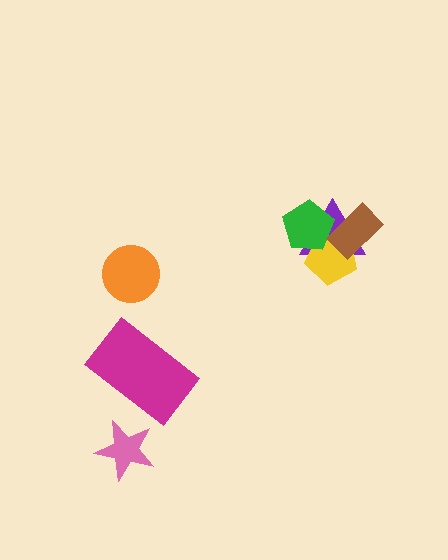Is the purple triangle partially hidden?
Yes, it is partially covered by another shape.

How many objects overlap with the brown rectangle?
2 objects overlap with the brown rectangle.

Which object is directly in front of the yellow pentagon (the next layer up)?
The green pentagon is directly in front of the yellow pentagon.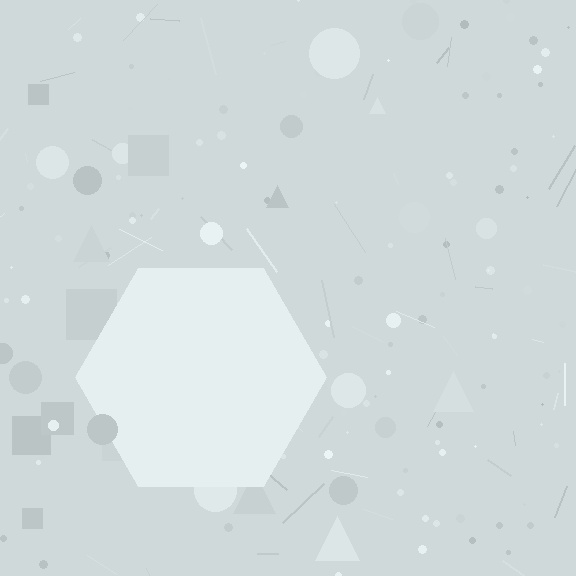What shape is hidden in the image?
A hexagon is hidden in the image.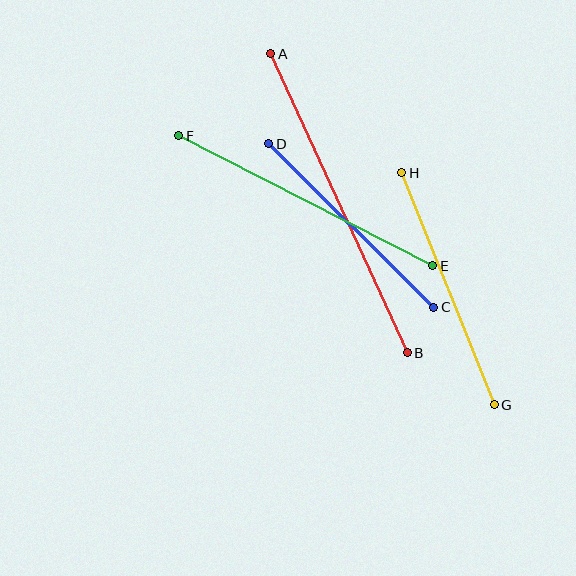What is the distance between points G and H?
The distance is approximately 250 pixels.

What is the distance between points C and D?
The distance is approximately 232 pixels.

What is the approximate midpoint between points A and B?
The midpoint is at approximately (339, 203) pixels.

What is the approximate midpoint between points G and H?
The midpoint is at approximately (448, 289) pixels.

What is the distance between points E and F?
The distance is approximately 285 pixels.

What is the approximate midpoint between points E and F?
The midpoint is at approximately (306, 201) pixels.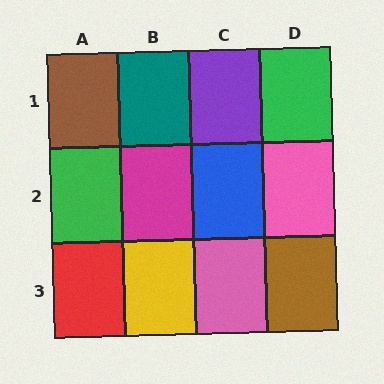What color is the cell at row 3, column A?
Red.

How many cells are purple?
1 cell is purple.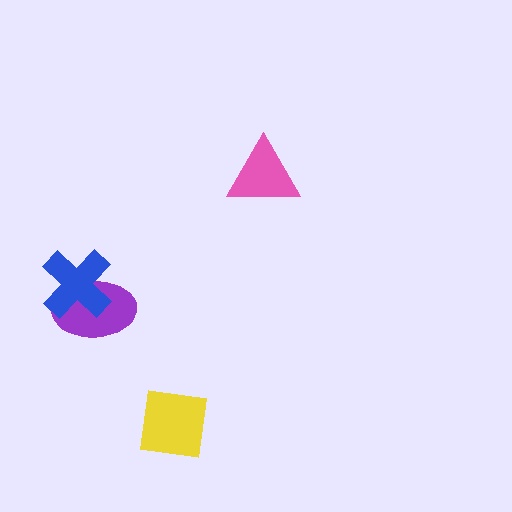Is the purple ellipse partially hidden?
Yes, it is partially covered by another shape.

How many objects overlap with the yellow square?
0 objects overlap with the yellow square.